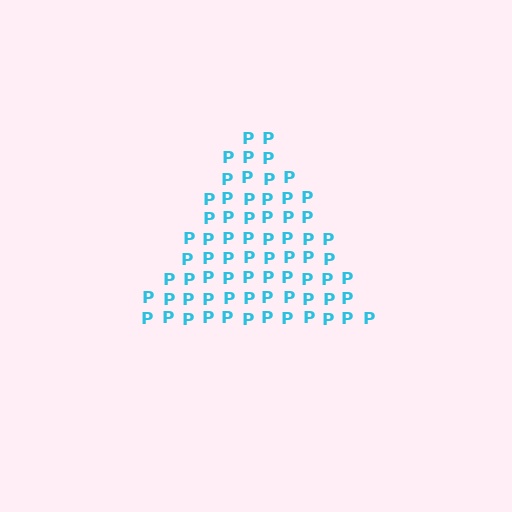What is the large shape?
The large shape is a triangle.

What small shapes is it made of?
It is made of small letter P's.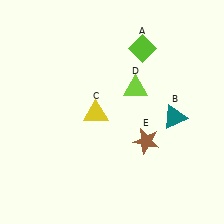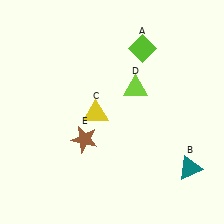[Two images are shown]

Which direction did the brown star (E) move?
The brown star (E) moved left.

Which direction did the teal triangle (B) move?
The teal triangle (B) moved down.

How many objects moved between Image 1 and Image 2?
2 objects moved between the two images.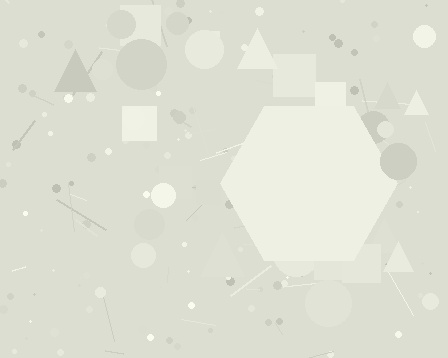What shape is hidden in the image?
A hexagon is hidden in the image.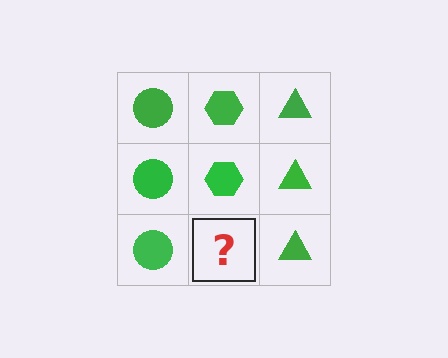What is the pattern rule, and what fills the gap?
The rule is that each column has a consistent shape. The gap should be filled with a green hexagon.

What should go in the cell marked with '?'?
The missing cell should contain a green hexagon.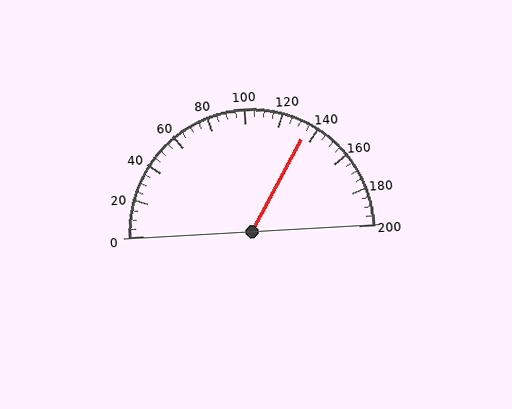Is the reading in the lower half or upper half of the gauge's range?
The reading is in the upper half of the range (0 to 200).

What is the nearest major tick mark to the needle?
The nearest major tick mark is 140.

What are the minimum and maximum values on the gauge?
The gauge ranges from 0 to 200.